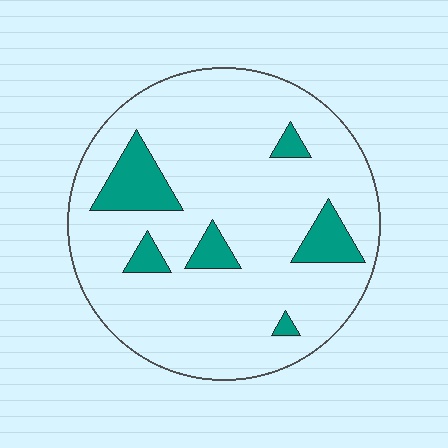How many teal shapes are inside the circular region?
6.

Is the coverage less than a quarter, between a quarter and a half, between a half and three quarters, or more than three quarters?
Less than a quarter.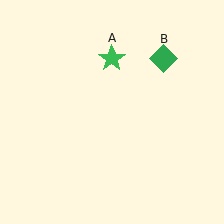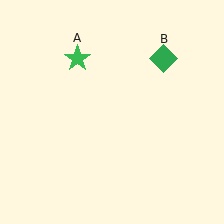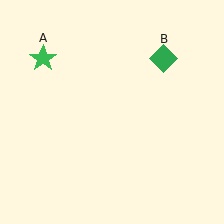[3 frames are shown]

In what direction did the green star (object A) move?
The green star (object A) moved left.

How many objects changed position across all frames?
1 object changed position: green star (object A).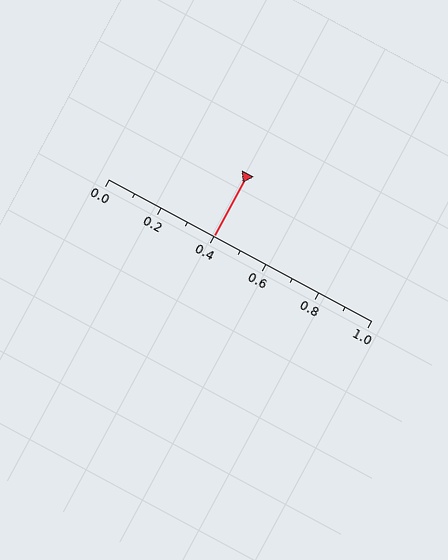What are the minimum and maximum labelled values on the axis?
The axis runs from 0.0 to 1.0.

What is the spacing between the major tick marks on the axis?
The major ticks are spaced 0.2 apart.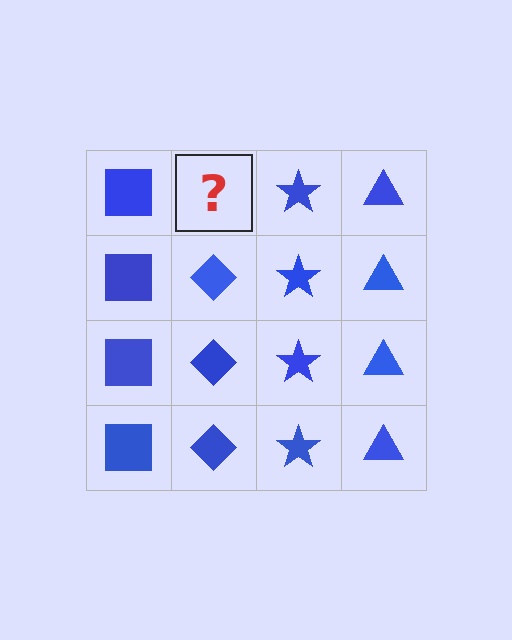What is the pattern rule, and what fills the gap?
The rule is that each column has a consistent shape. The gap should be filled with a blue diamond.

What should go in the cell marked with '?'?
The missing cell should contain a blue diamond.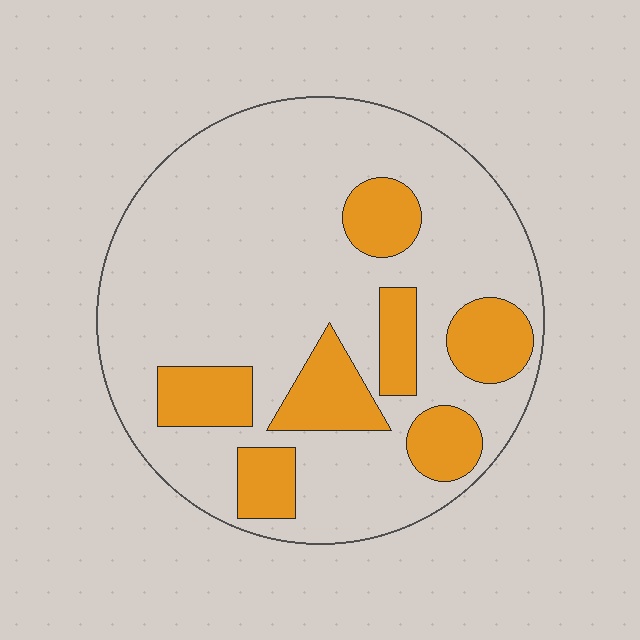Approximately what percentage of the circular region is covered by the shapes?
Approximately 25%.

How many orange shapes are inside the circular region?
7.